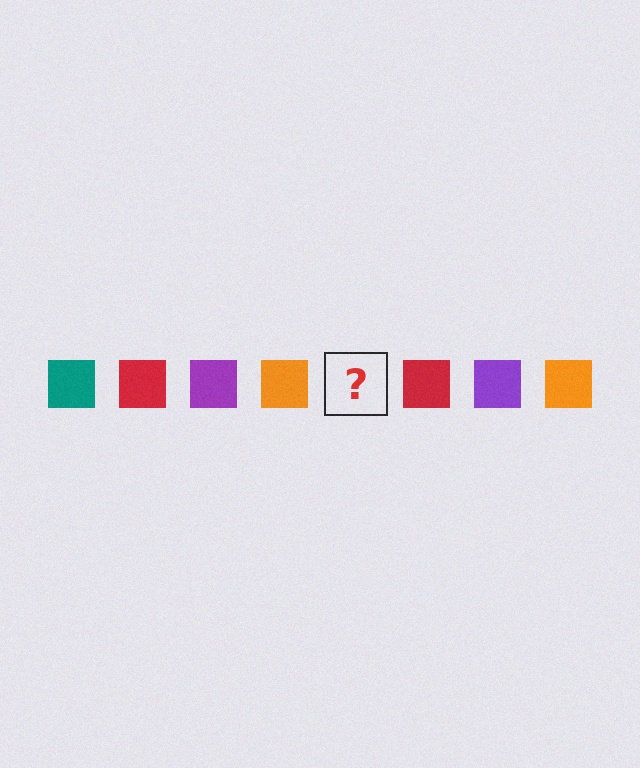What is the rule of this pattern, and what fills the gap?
The rule is that the pattern cycles through teal, red, purple, orange squares. The gap should be filled with a teal square.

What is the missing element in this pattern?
The missing element is a teal square.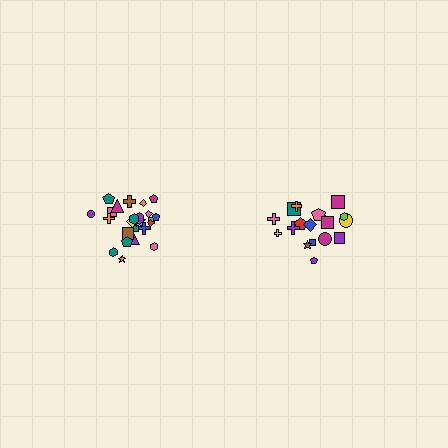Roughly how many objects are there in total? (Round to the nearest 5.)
Roughly 45 objects in total.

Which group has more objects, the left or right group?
The left group.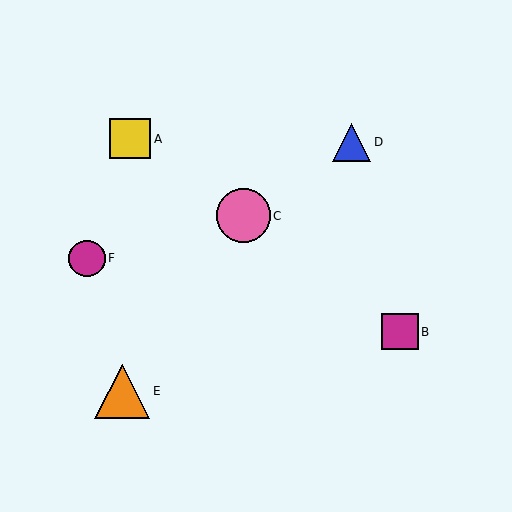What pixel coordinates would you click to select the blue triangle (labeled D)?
Click at (352, 142) to select the blue triangle D.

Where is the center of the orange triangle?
The center of the orange triangle is at (122, 391).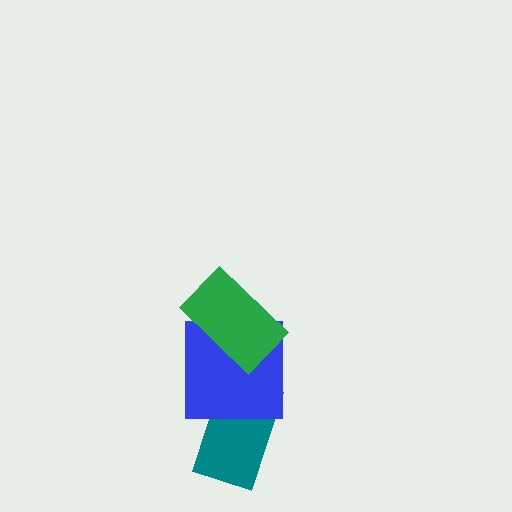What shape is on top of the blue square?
The green rectangle is on top of the blue square.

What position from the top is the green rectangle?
The green rectangle is 1st from the top.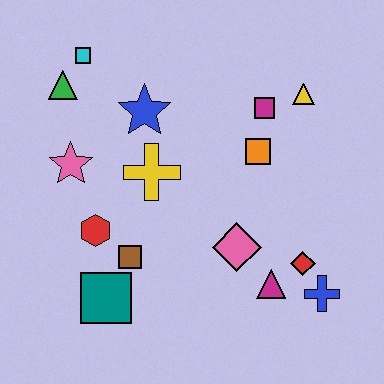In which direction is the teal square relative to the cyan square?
The teal square is below the cyan square.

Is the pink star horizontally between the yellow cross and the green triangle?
Yes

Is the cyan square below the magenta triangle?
No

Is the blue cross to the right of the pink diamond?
Yes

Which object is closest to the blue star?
The yellow cross is closest to the blue star.